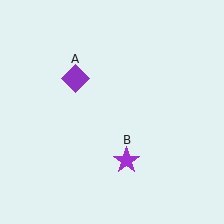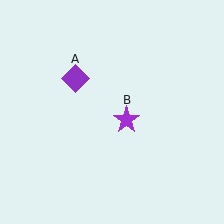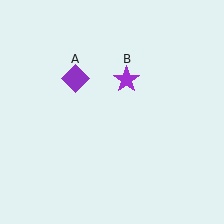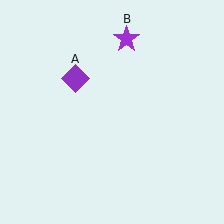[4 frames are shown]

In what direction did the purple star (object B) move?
The purple star (object B) moved up.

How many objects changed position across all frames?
1 object changed position: purple star (object B).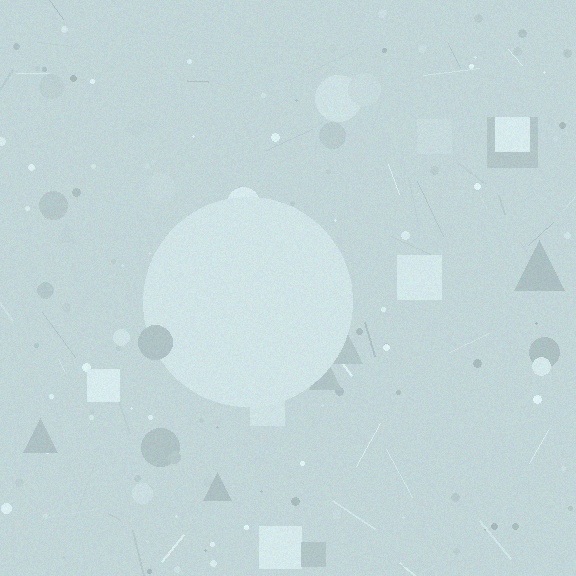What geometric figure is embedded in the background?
A circle is embedded in the background.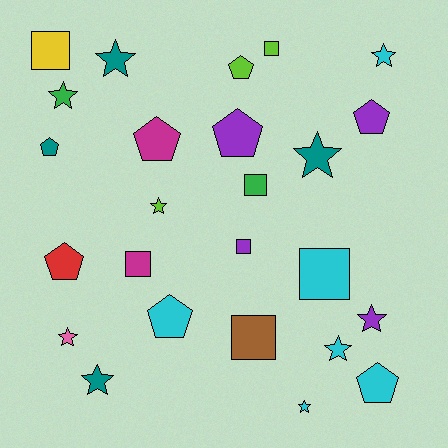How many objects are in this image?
There are 25 objects.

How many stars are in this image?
There are 10 stars.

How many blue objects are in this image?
There are no blue objects.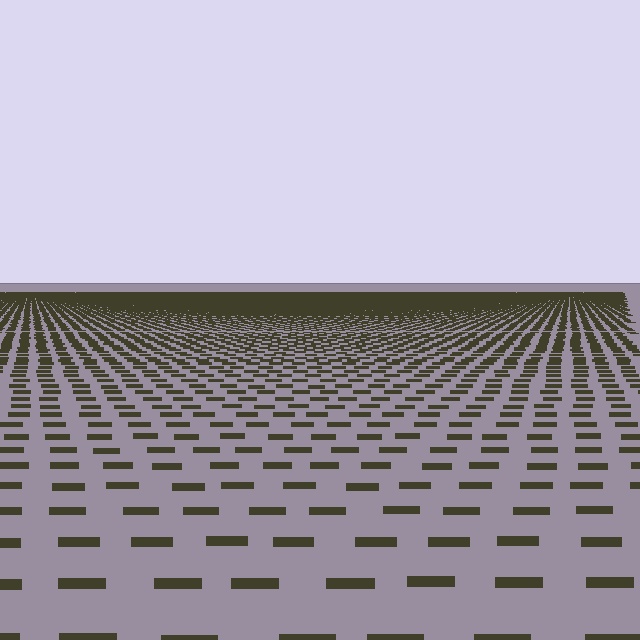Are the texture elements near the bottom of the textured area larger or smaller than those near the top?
Larger. Near the bottom, elements are closer to the viewer and appear at a bigger on-screen size.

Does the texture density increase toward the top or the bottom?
Density increases toward the top.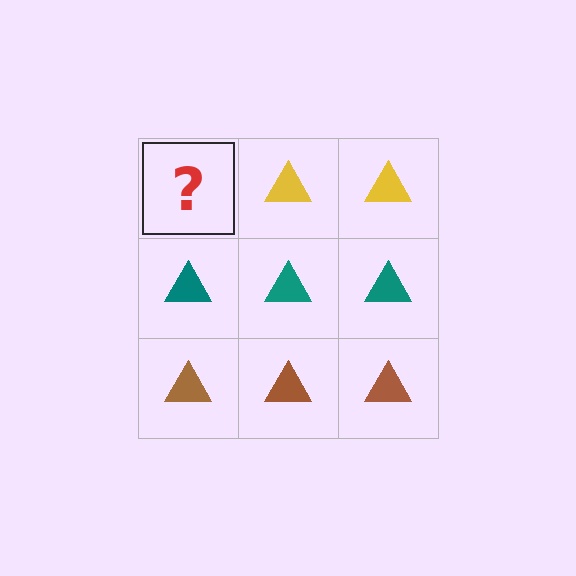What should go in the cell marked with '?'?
The missing cell should contain a yellow triangle.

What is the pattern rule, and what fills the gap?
The rule is that each row has a consistent color. The gap should be filled with a yellow triangle.